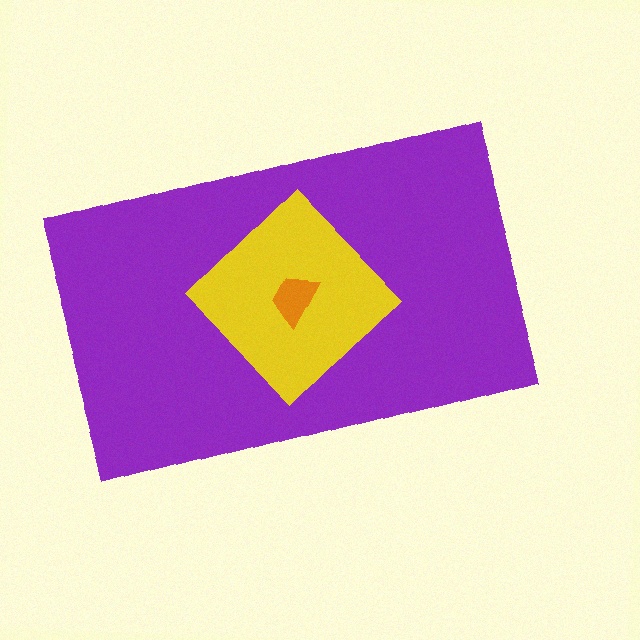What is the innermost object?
The orange trapezoid.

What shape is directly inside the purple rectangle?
The yellow diamond.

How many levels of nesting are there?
3.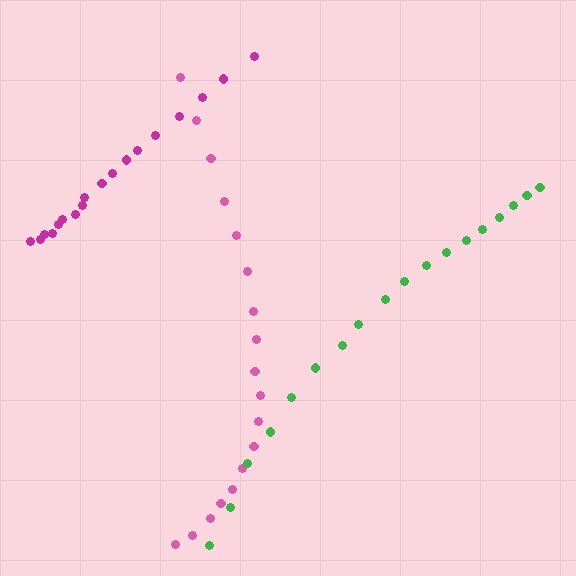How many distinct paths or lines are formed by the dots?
There are 3 distinct paths.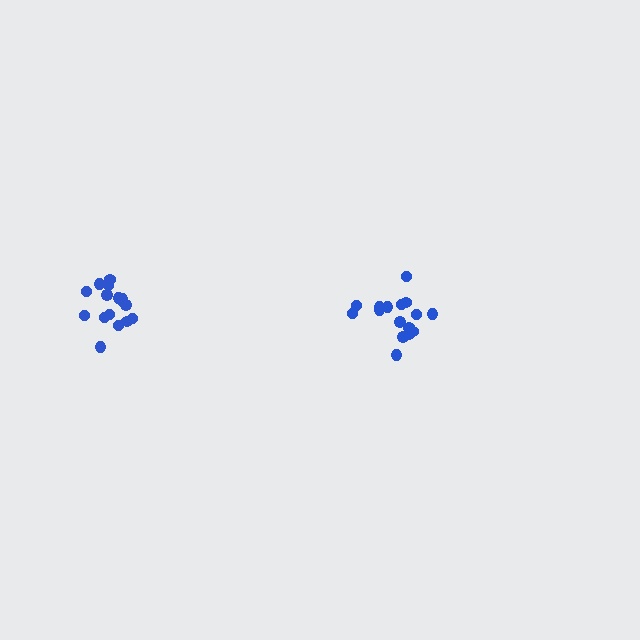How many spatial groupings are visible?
There are 2 spatial groupings.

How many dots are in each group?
Group 1: 16 dots, Group 2: 16 dots (32 total).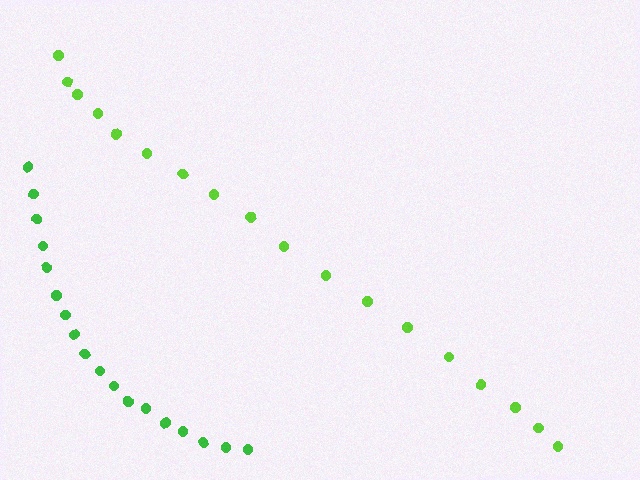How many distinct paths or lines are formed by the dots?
There are 2 distinct paths.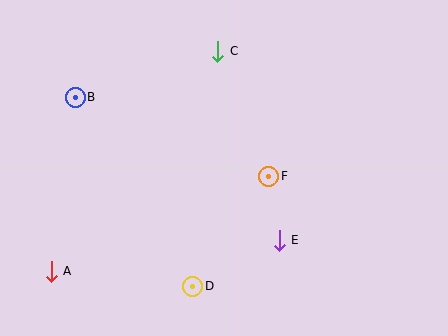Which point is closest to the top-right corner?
Point C is closest to the top-right corner.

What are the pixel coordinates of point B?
Point B is at (75, 97).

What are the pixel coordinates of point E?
Point E is at (279, 240).